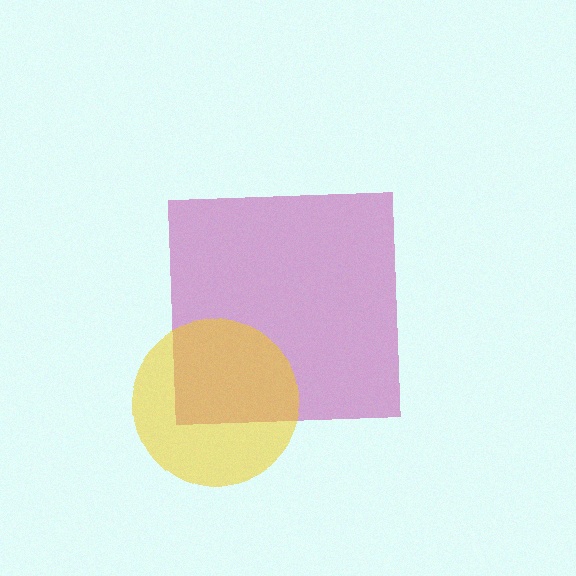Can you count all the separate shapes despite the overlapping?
Yes, there are 2 separate shapes.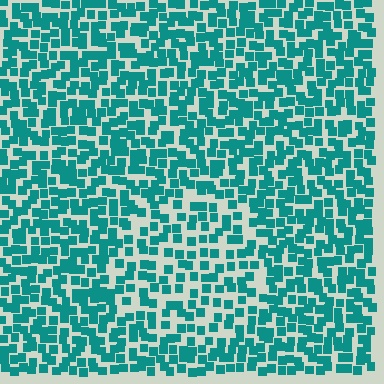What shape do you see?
I see a circle.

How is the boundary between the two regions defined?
The boundary is defined by a change in element density (approximately 1.6x ratio). All elements are the same color, size, and shape.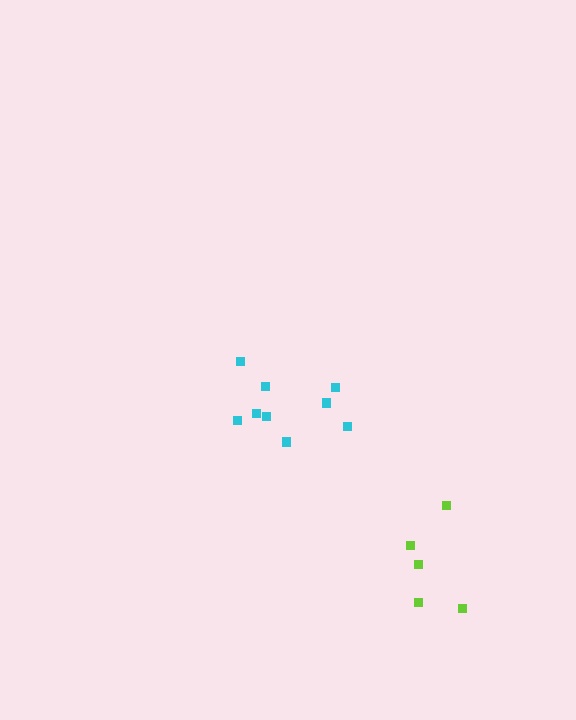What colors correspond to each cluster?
The clusters are colored: cyan, lime.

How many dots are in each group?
Group 1: 9 dots, Group 2: 5 dots (14 total).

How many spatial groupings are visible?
There are 2 spatial groupings.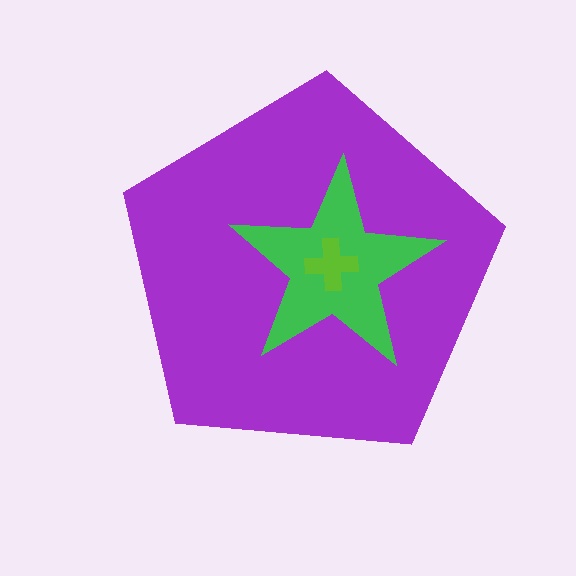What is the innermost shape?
The lime cross.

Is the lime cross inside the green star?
Yes.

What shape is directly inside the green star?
The lime cross.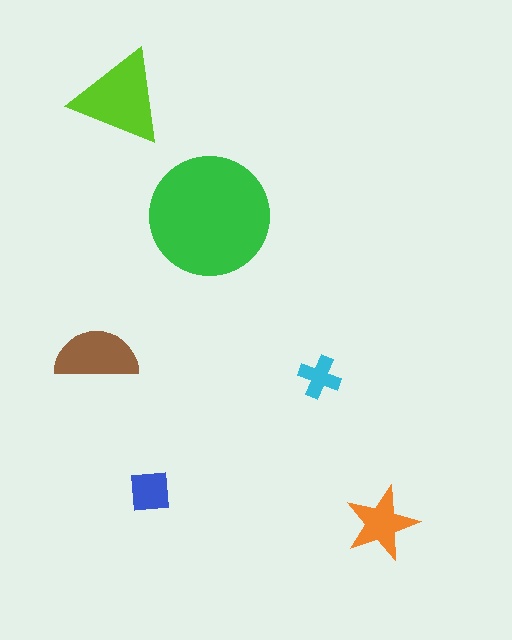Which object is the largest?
The green circle.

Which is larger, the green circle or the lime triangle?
The green circle.